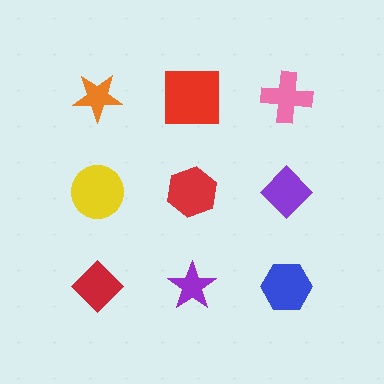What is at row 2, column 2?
A red hexagon.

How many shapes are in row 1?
3 shapes.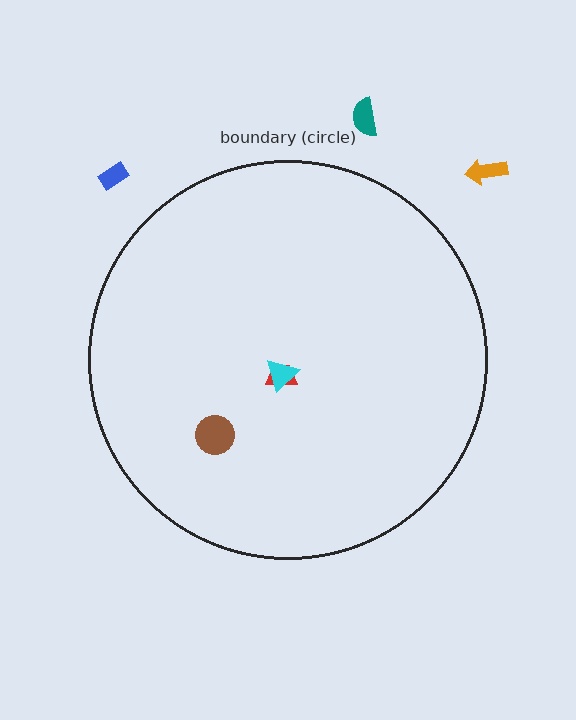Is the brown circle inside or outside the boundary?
Inside.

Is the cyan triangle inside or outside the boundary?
Inside.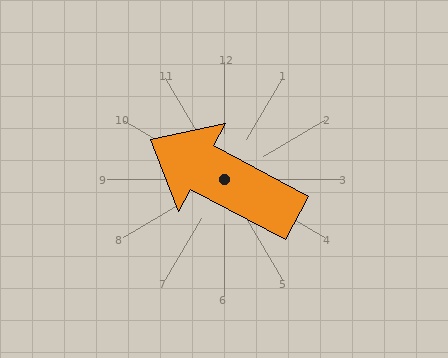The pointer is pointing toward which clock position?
Roughly 10 o'clock.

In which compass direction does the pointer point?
Northwest.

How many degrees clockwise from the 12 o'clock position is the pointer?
Approximately 298 degrees.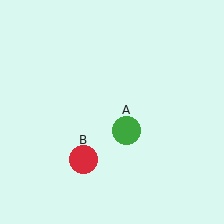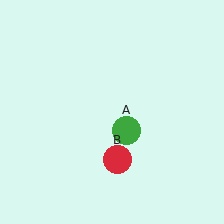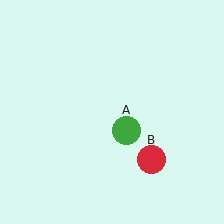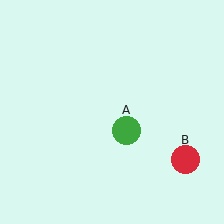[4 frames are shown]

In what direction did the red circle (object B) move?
The red circle (object B) moved right.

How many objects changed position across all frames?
1 object changed position: red circle (object B).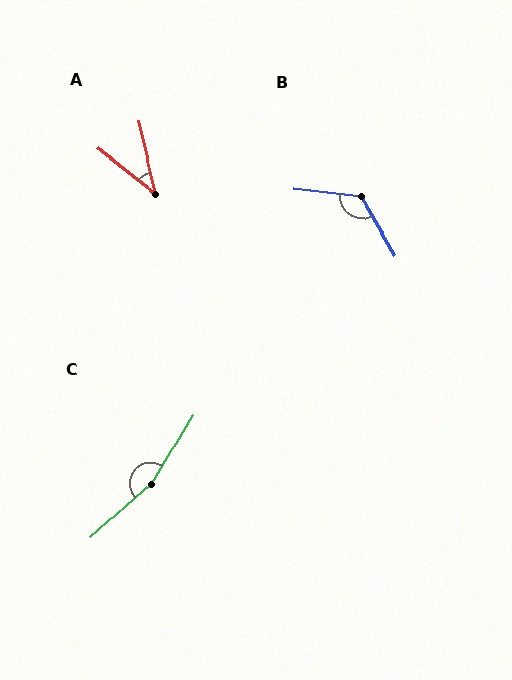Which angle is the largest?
C, at approximately 163 degrees.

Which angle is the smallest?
A, at approximately 38 degrees.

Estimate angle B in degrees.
Approximately 127 degrees.